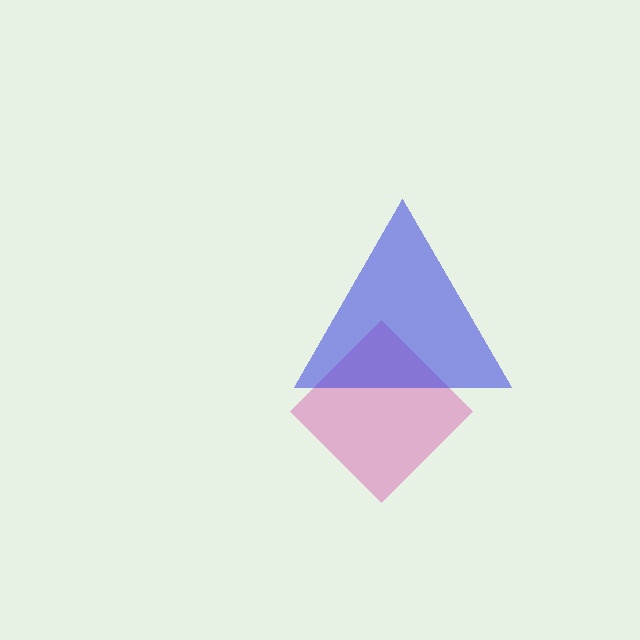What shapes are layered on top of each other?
The layered shapes are: a pink diamond, a blue triangle.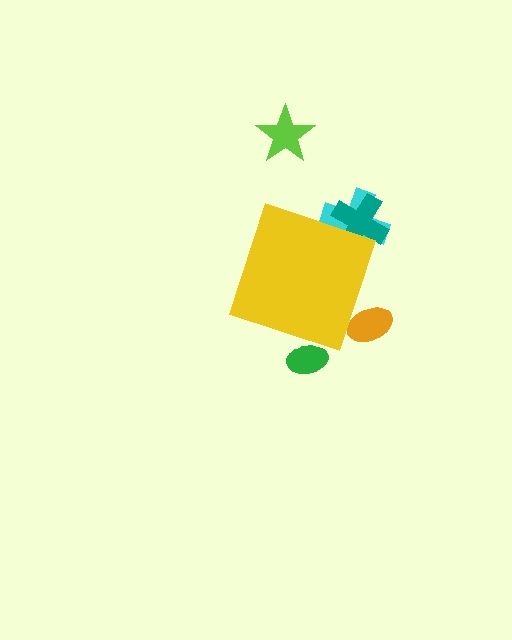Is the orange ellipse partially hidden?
Yes, the orange ellipse is partially hidden behind the yellow diamond.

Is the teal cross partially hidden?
Yes, the teal cross is partially hidden behind the yellow diamond.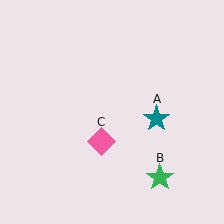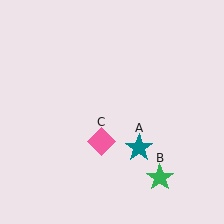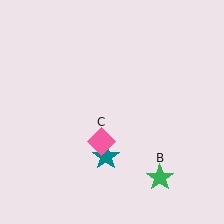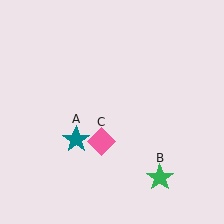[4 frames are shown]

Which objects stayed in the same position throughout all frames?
Green star (object B) and pink diamond (object C) remained stationary.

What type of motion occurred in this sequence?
The teal star (object A) rotated clockwise around the center of the scene.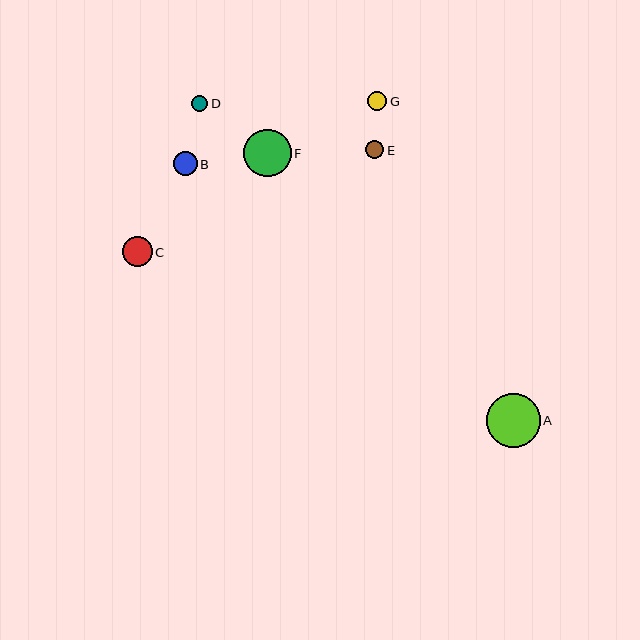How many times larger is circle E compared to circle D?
Circle E is approximately 1.1 times the size of circle D.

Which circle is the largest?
Circle A is the largest with a size of approximately 54 pixels.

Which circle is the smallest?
Circle D is the smallest with a size of approximately 17 pixels.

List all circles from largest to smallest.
From largest to smallest: A, F, C, B, G, E, D.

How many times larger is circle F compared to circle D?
Circle F is approximately 2.8 times the size of circle D.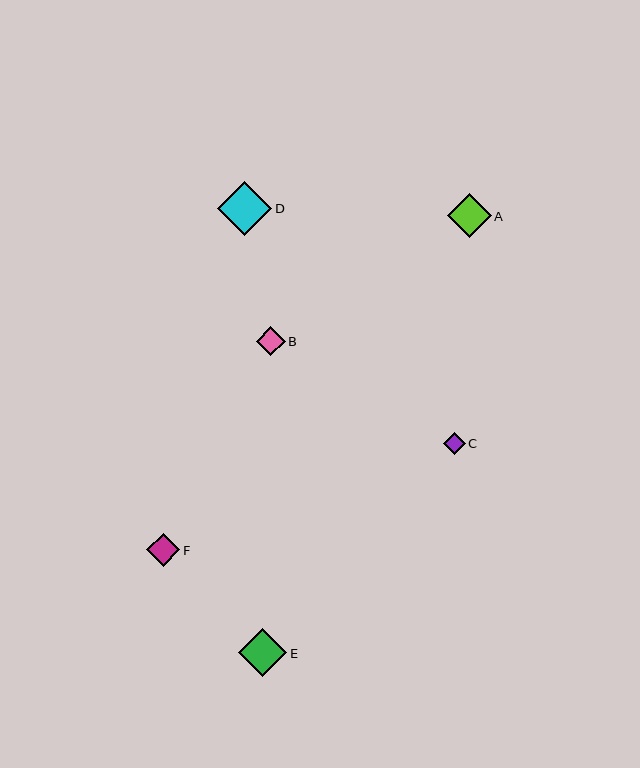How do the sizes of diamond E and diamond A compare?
Diamond E and diamond A are approximately the same size.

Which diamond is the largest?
Diamond D is the largest with a size of approximately 54 pixels.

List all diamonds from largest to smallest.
From largest to smallest: D, E, A, F, B, C.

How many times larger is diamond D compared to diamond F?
Diamond D is approximately 1.6 times the size of diamond F.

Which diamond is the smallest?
Diamond C is the smallest with a size of approximately 22 pixels.